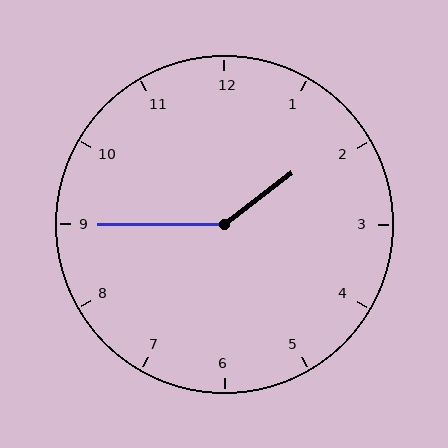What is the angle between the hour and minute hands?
Approximately 142 degrees.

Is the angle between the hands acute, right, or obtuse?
It is obtuse.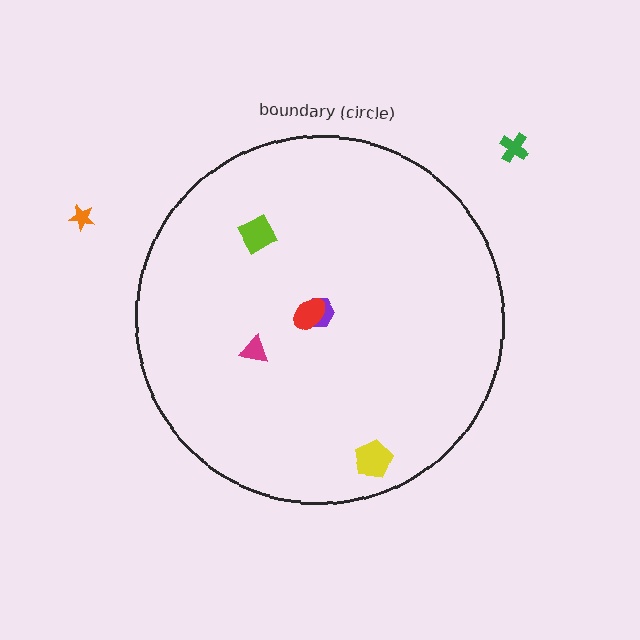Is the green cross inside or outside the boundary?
Outside.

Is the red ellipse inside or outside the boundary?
Inside.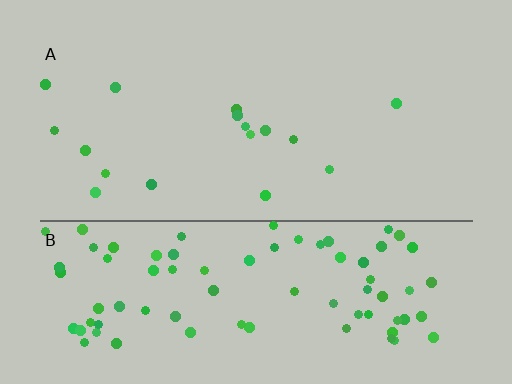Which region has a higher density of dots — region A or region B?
B (the bottom).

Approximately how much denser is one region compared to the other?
Approximately 5.4× — region B over region A.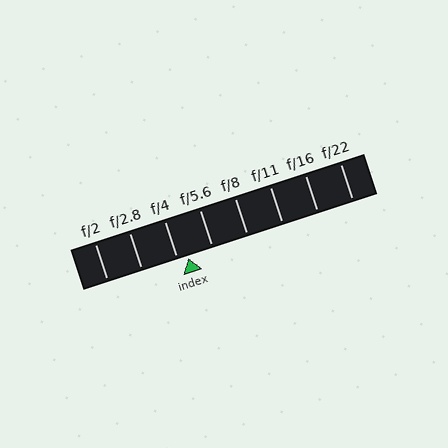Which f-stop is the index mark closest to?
The index mark is closest to f/4.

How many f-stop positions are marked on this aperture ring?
There are 8 f-stop positions marked.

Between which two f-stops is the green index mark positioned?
The index mark is between f/4 and f/5.6.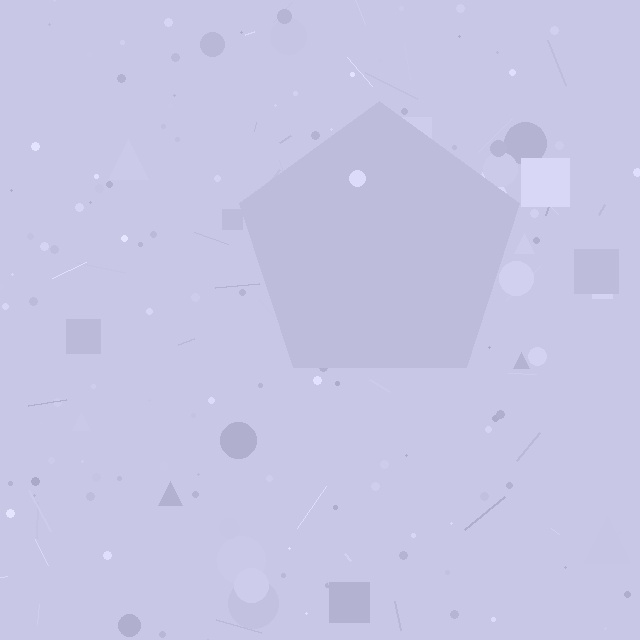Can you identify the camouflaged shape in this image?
The camouflaged shape is a pentagon.